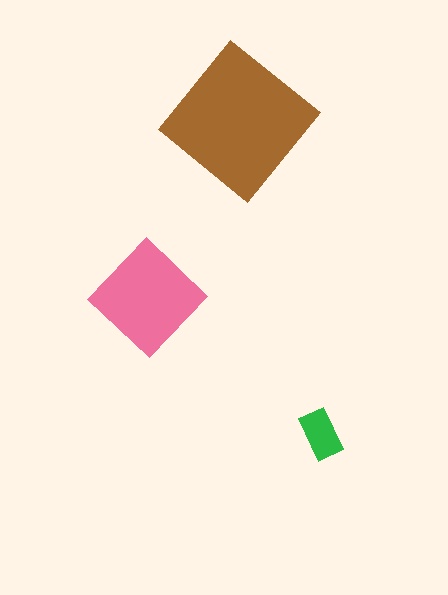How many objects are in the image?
There are 3 objects in the image.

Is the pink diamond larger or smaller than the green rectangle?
Larger.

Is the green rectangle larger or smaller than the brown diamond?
Smaller.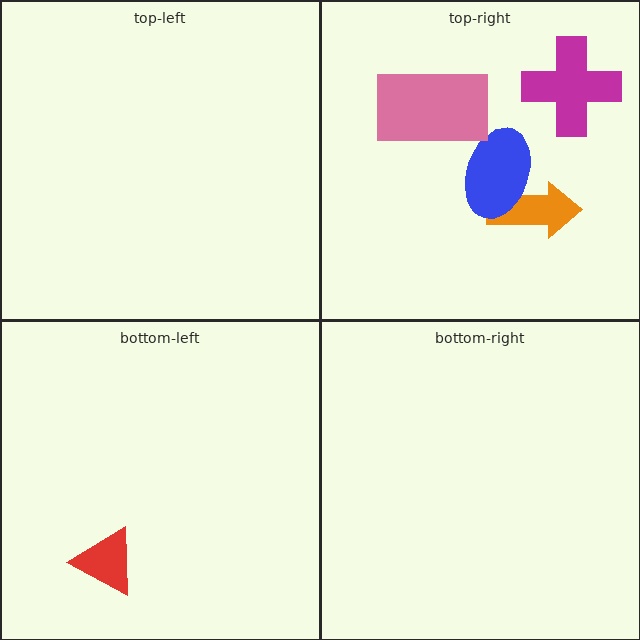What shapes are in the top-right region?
The orange arrow, the magenta cross, the blue ellipse, the pink rectangle.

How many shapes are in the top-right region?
4.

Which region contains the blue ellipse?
The top-right region.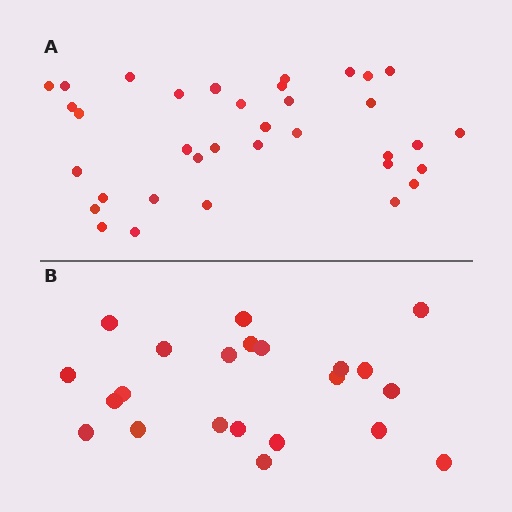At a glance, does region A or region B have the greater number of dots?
Region A (the top region) has more dots.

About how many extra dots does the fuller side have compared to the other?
Region A has approximately 15 more dots than region B.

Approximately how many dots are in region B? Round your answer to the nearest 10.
About 20 dots. (The exact count is 22, which rounds to 20.)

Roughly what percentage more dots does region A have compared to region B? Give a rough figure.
About 60% more.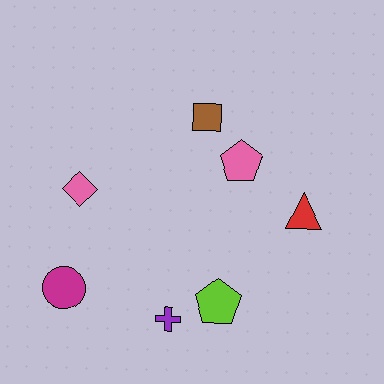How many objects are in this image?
There are 7 objects.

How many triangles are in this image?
There is 1 triangle.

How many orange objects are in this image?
There are no orange objects.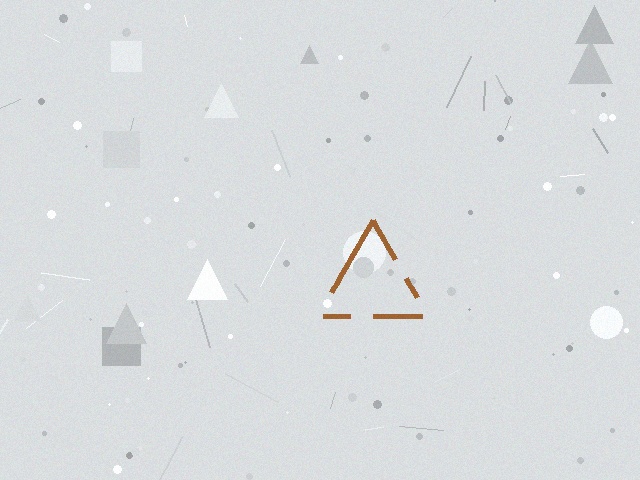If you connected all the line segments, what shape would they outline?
They would outline a triangle.